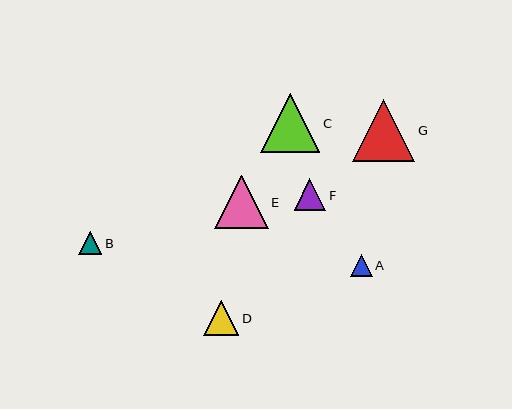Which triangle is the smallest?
Triangle A is the smallest with a size of approximately 22 pixels.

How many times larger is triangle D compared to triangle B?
Triangle D is approximately 1.5 times the size of triangle B.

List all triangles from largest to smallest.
From largest to smallest: G, C, E, D, F, B, A.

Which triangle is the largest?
Triangle G is the largest with a size of approximately 62 pixels.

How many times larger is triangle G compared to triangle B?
Triangle G is approximately 2.7 times the size of triangle B.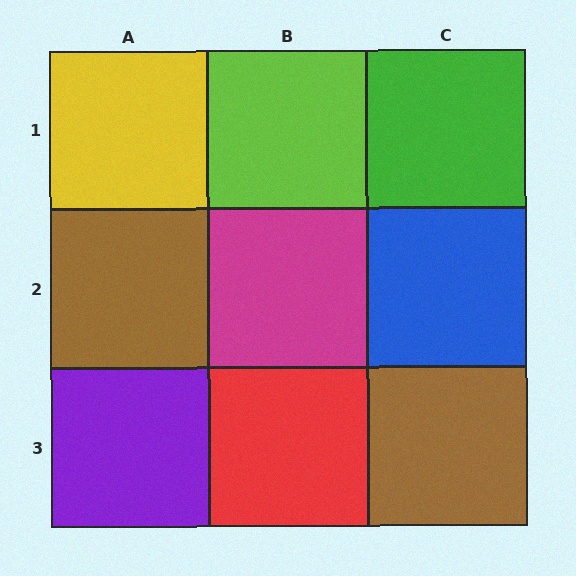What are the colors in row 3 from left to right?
Purple, red, brown.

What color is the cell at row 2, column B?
Magenta.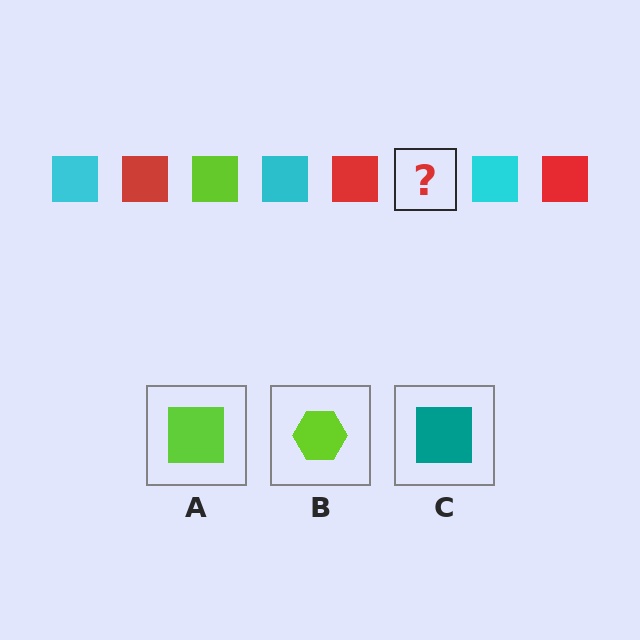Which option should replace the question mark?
Option A.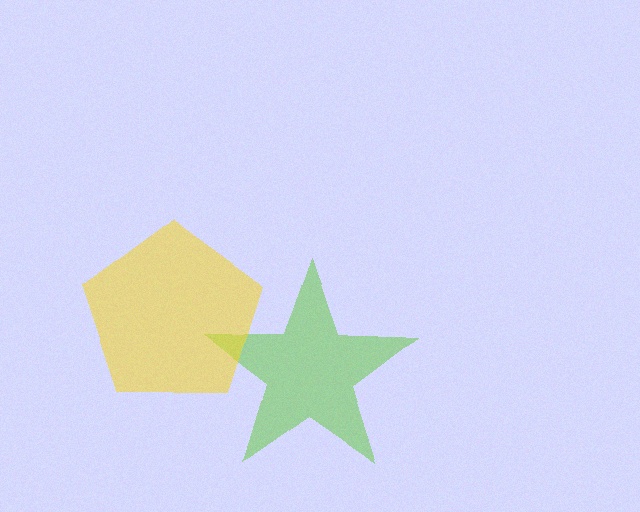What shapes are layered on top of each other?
The layered shapes are: a lime star, a yellow pentagon.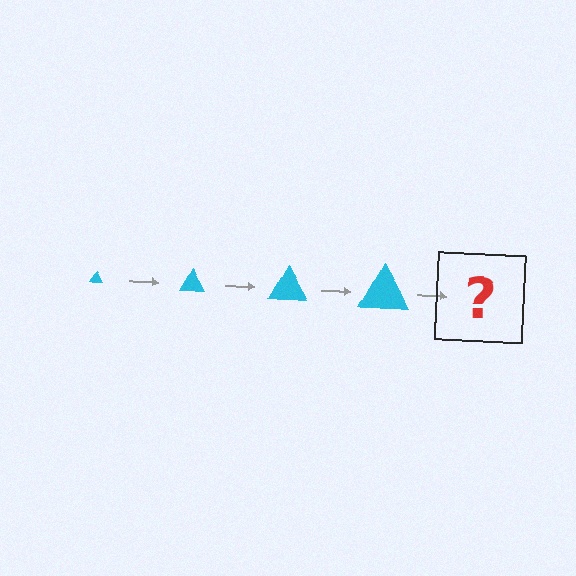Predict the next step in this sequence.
The next step is a cyan triangle, larger than the previous one.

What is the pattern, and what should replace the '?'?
The pattern is that the triangle gets progressively larger each step. The '?' should be a cyan triangle, larger than the previous one.